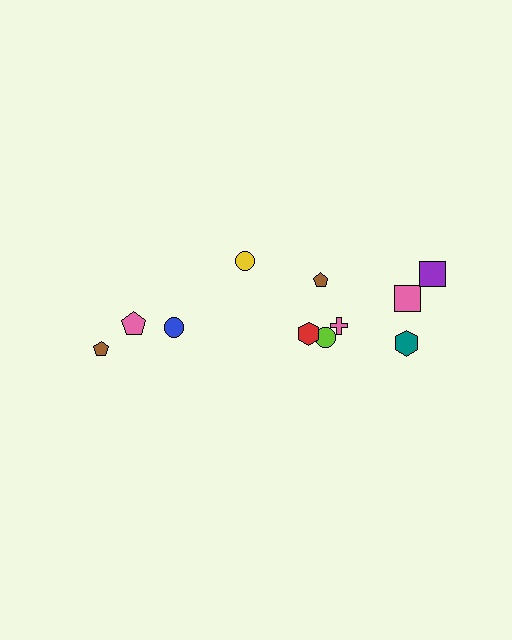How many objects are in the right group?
There are 7 objects.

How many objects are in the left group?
There are 4 objects.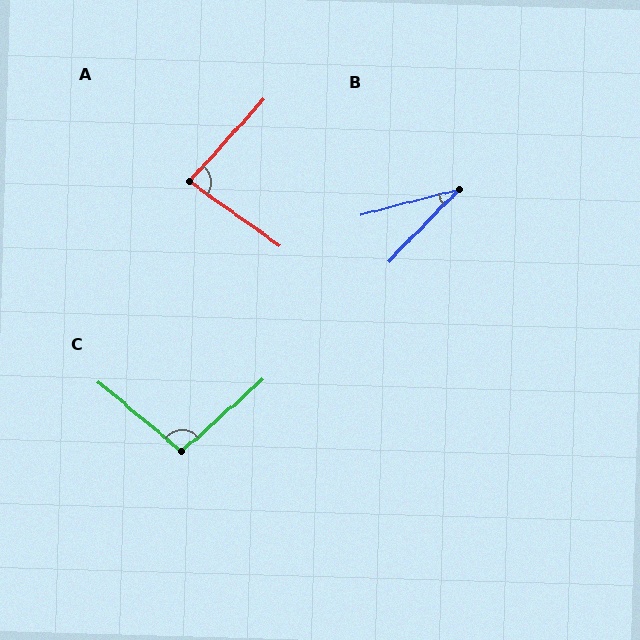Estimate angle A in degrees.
Approximately 83 degrees.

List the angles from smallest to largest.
B (32°), A (83°), C (98°).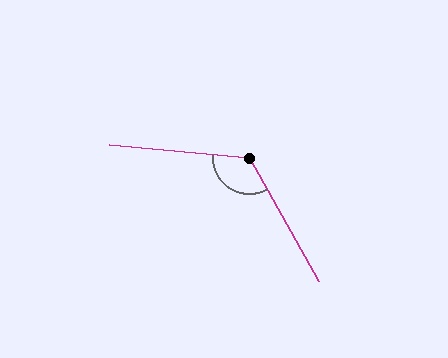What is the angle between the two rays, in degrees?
Approximately 124 degrees.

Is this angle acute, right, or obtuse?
It is obtuse.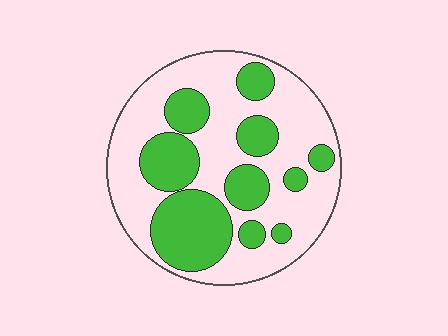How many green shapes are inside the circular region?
10.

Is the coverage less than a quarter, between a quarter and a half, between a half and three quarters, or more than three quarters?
Between a quarter and a half.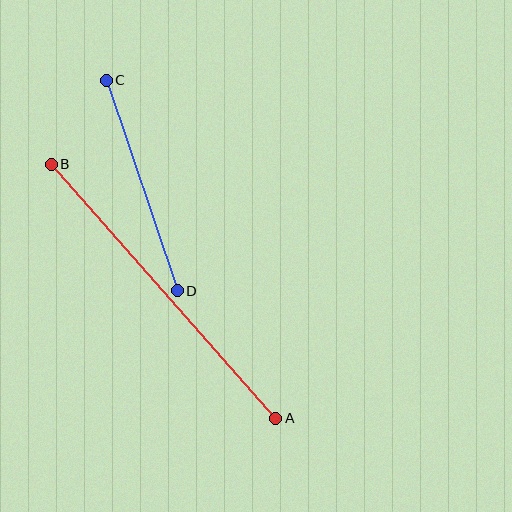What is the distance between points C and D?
The distance is approximately 222 pixels.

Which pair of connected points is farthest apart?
Points A and B are farthest apart.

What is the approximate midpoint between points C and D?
The midpoint is at approximately (142, 185) pixels.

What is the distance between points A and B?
The distance is approximately 339 pixels.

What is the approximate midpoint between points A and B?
The midpoint is at approximately (164, 291) pixels.